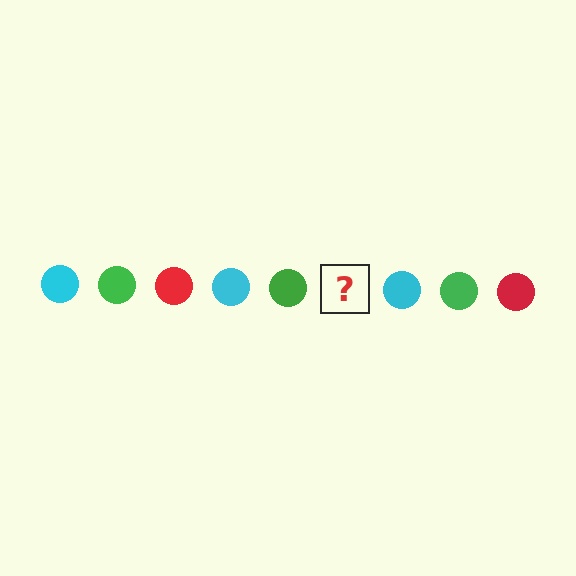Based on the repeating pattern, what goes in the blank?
The blank should be a red circle.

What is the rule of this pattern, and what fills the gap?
The rule is that the pattern cycles through cyan, green, red circles. The gap should be filled with a red circle.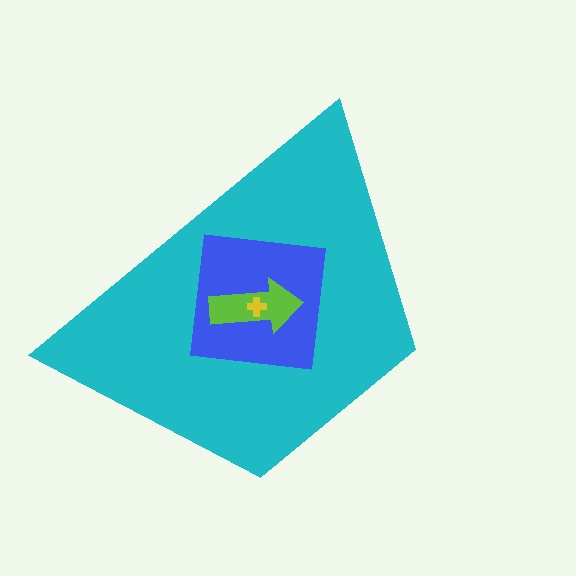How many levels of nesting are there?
4.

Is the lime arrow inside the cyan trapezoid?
Yes.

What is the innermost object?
The yellow cross.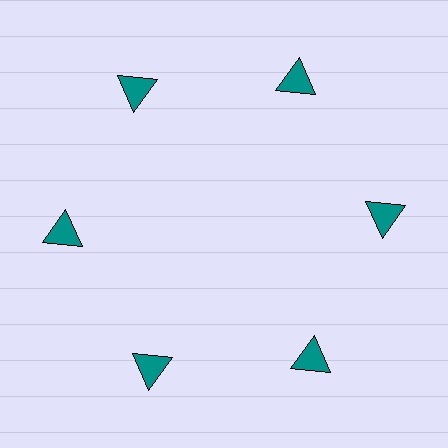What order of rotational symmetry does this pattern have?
This pattern has 6-fold rotational symmetry.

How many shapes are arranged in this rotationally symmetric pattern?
There are 6 shapes, arranged in 6 groups of 1.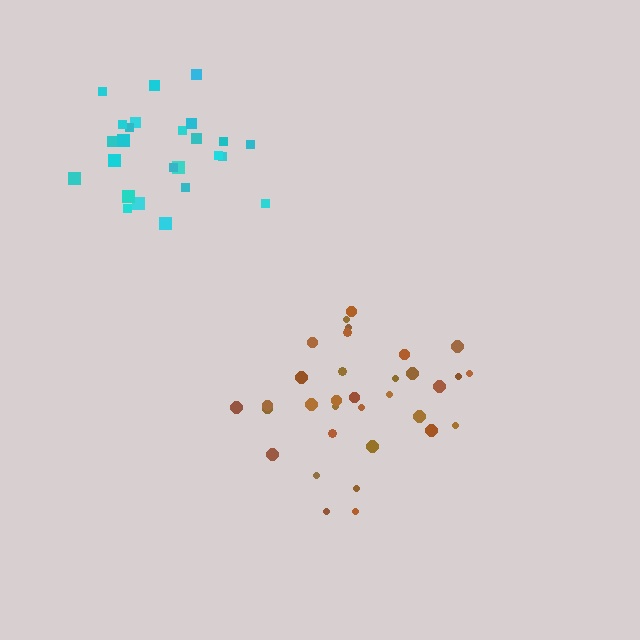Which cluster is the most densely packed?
Cyan.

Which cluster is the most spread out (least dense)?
Brown.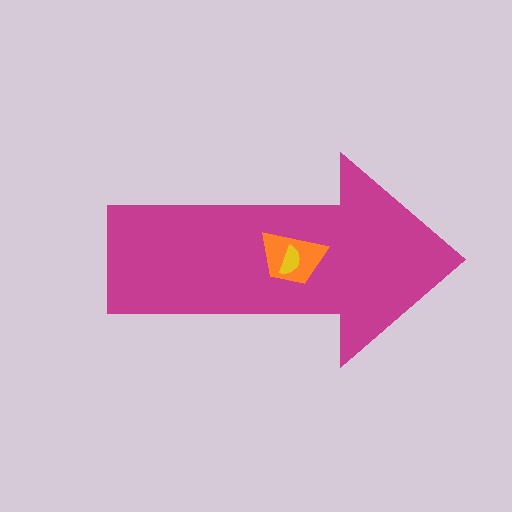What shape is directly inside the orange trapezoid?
The yellow semicircle.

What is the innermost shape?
The yellow semicircle.